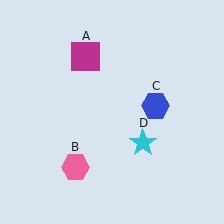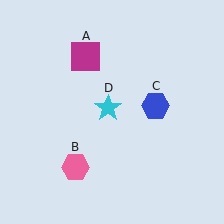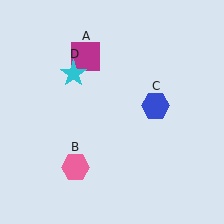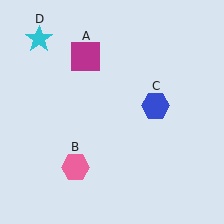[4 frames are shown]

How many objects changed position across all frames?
1 object changed position: cyan star (object D).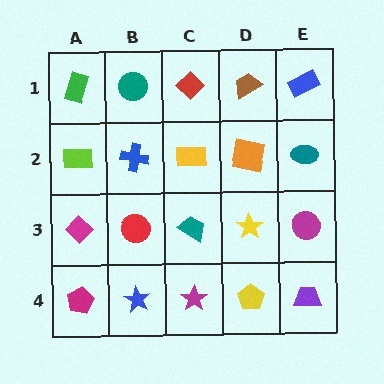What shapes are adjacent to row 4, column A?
A magenta diamond (row 3, column A), a blue star (row 4, column B).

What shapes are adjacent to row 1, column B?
A blue cross (row 2, column B), a green rectangle (row 1, column A), a red diamond (row 1, column C).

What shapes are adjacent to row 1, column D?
An orange square (row 2, column D), a red diamond (row 1, column C), a blue rectangle (row 1, column E).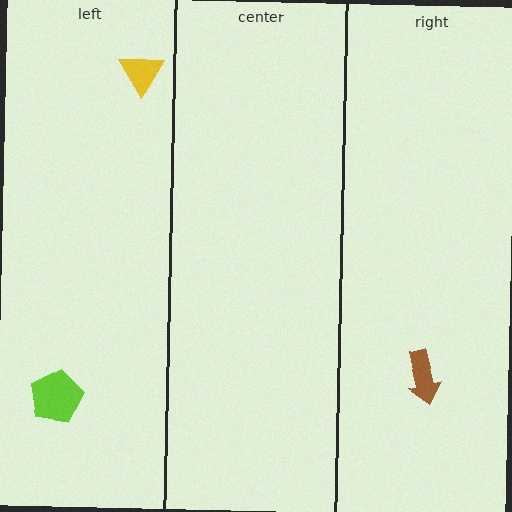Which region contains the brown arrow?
The right region.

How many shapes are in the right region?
1.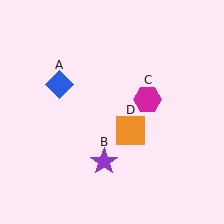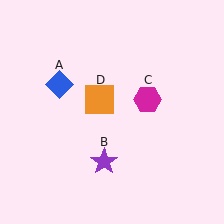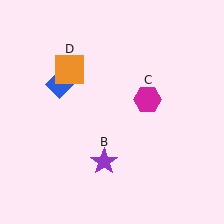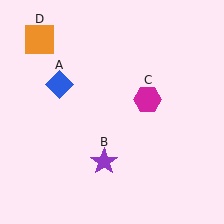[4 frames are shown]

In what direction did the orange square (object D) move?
The orange square (object D) moved up and to the left.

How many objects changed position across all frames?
1 object changed position: orange square (object D).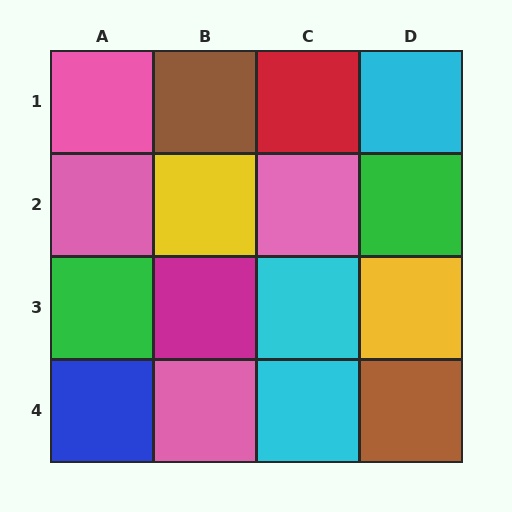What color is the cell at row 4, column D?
Brown.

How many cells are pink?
4 cells are pink.